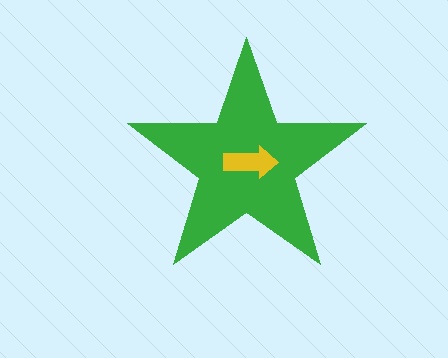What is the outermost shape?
The green star.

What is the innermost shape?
The yellow arrow.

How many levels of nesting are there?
2.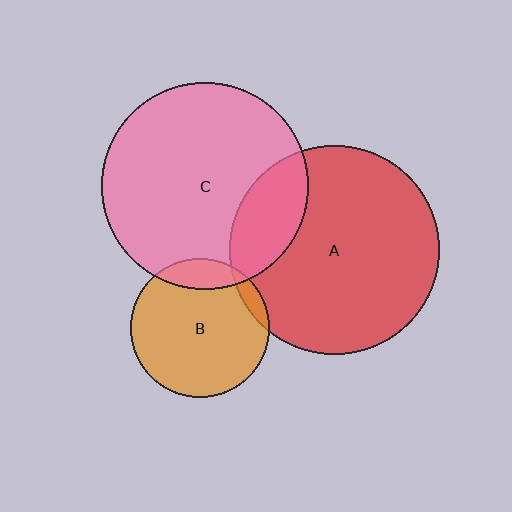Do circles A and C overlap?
Yes.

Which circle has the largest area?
Circle A (red).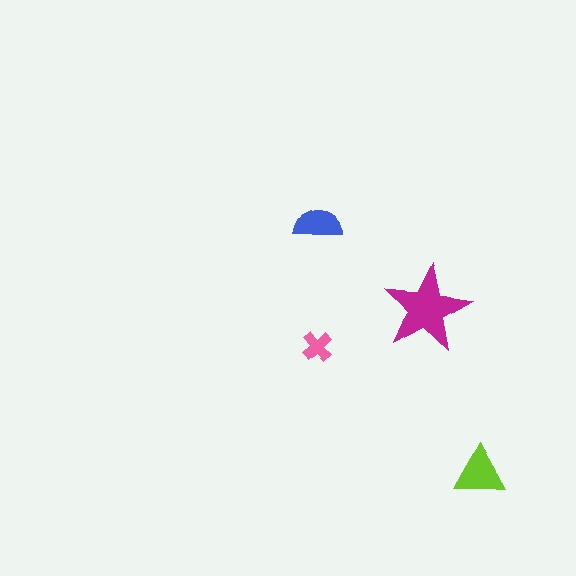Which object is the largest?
The magenta star.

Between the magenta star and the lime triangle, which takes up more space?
The magenta star.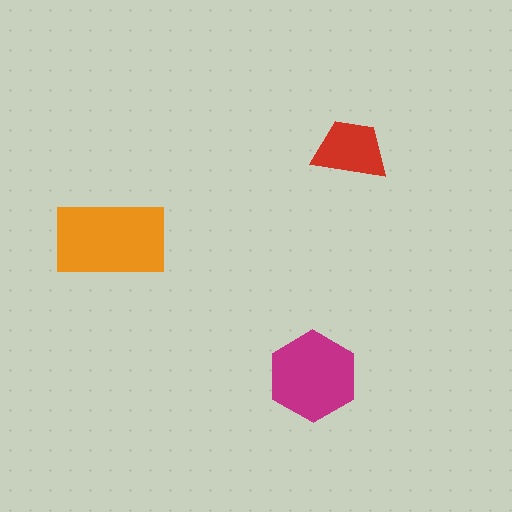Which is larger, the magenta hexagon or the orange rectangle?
The orange rectangle.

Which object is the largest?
The orange rectangle.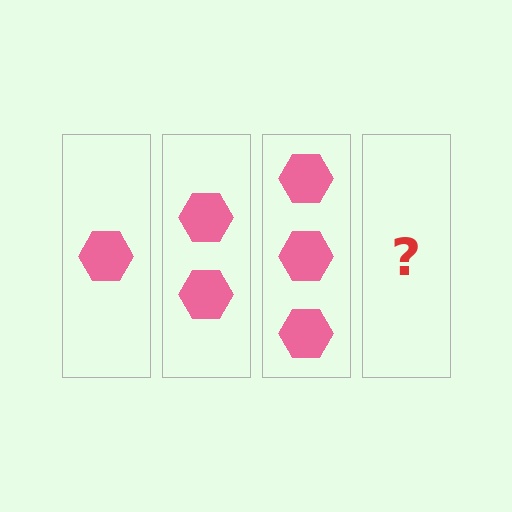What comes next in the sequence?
The next element should be 4 hexagons.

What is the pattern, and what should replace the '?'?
The pattern is that each step adds one more hexagon. The '?' should be 4 hexagons.